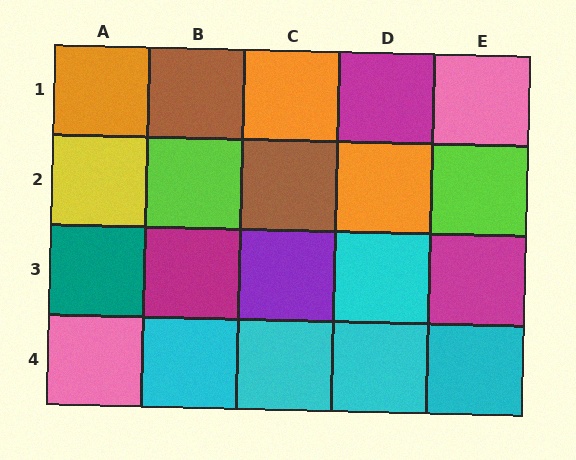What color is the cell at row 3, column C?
Purple.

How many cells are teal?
1 cell is teal.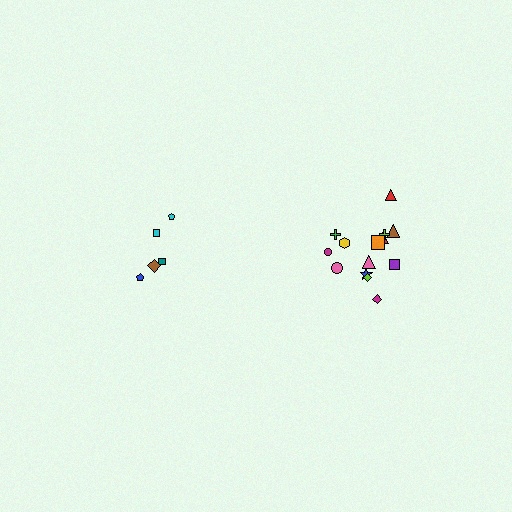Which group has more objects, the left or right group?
The right group.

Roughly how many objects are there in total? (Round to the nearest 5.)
Roughly 20 objects in total.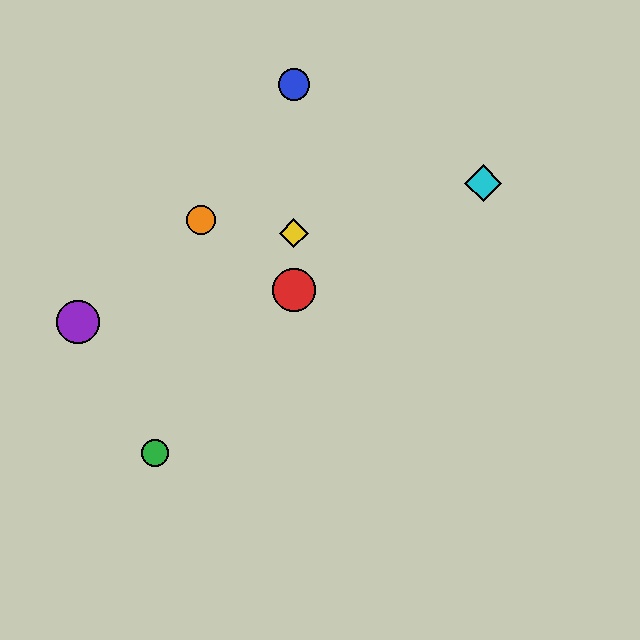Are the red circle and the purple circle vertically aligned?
No, the red circle is at x≈294 and the purple circle is at x≈78.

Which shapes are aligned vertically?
The red circle, the blue circle, the yellow diamond are aligned vertically.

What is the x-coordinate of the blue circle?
The blue circle is at x≈294.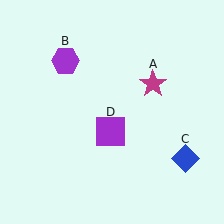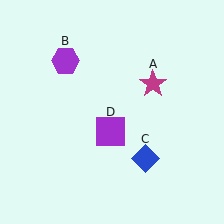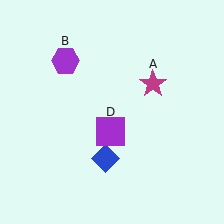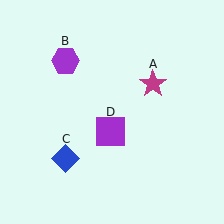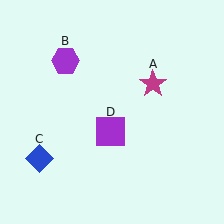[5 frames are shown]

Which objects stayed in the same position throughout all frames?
Magenta star (object A) and purple hexagon (object B) and purple square (object D) remained stationary.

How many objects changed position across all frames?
1 object changed position: blue diamond (object C).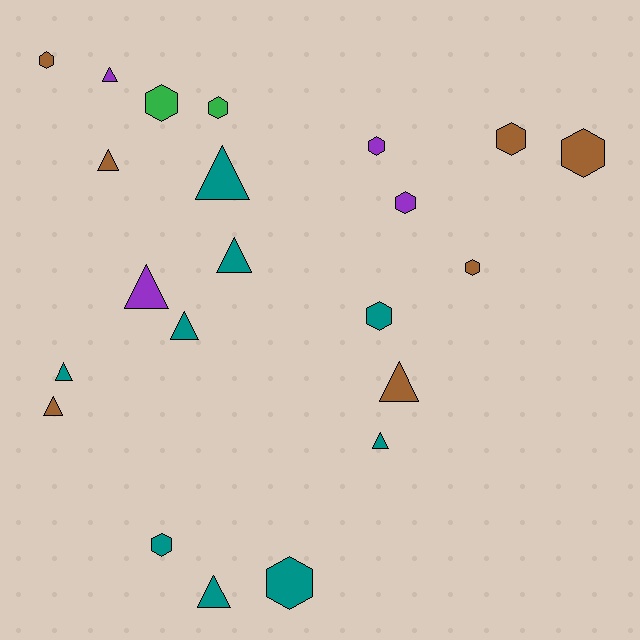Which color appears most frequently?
Teal, with 9 objects.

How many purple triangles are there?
There are 2 purple triangles.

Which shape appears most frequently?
Hexagon, with 11 objects.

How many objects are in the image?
There are 22 objects.